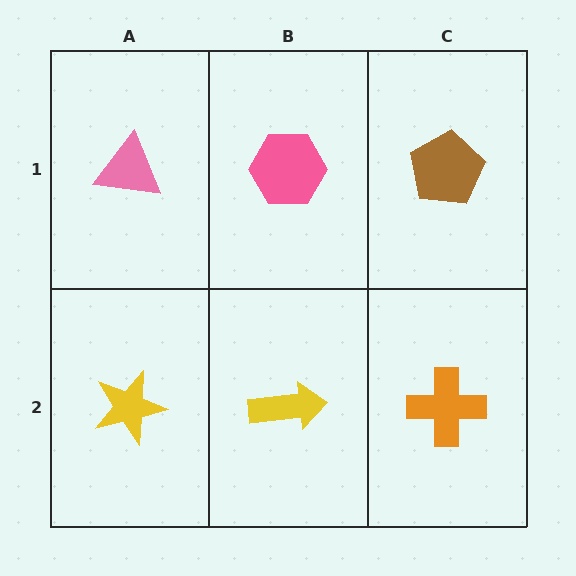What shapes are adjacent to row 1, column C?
An orange cross (row 2, column C), a pink hexagon (row 1, column B).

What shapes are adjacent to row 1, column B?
A yellow arrow (row 2, column B), a pink triangle (row 1, column A), a brown pentagon (row 1, column C).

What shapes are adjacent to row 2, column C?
A brown pentagon (row 1, column C), a yellow arrow (row 2, column B).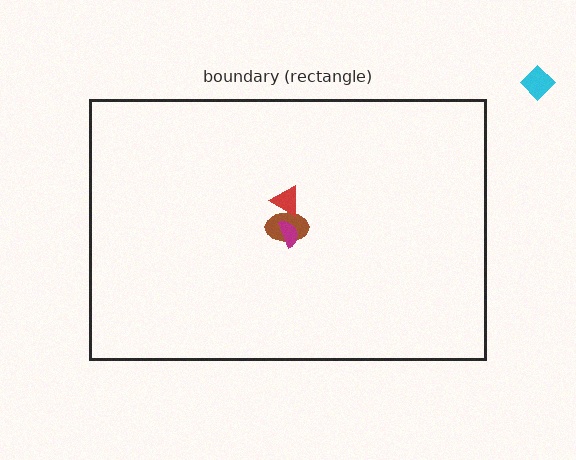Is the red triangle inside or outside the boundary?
Inside.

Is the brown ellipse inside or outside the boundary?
Inside.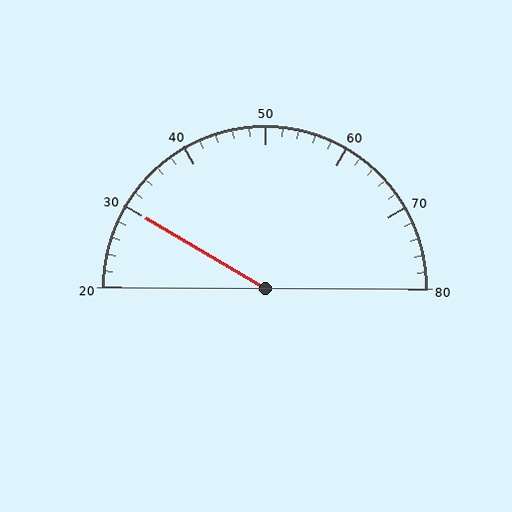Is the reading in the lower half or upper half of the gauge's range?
The reading is in the lower half of the range (20 to 80).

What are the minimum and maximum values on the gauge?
The gauge ranges from 20 to 80.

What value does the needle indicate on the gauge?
The needle indicates approximately 30.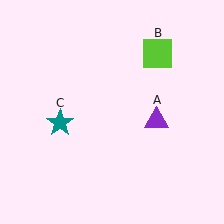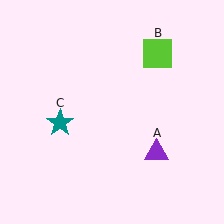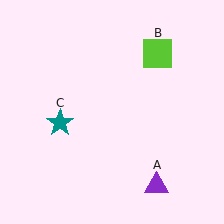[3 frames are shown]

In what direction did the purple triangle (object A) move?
The purple triangle (object A) moved down.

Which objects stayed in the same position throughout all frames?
Lime square (object B) and teal star (object C) remained stationary.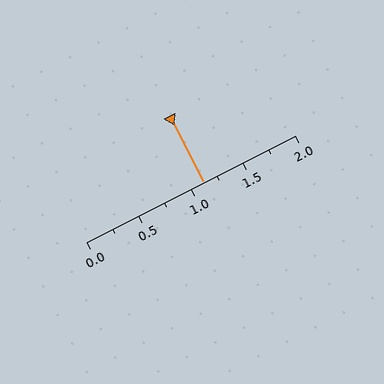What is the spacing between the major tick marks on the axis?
The major ticks are spaced 0.5 apart.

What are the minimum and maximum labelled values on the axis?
The axis runs from 0.0 to 2.0.